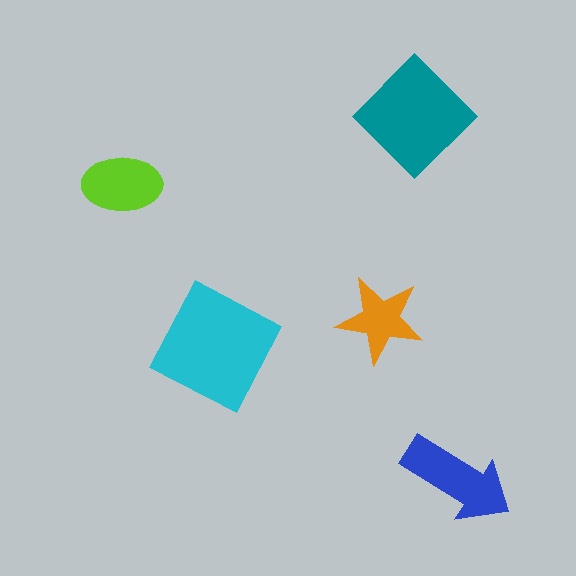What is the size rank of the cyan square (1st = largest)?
1st.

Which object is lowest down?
The blue arrow is bottommost.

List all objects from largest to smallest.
The cyan square, the teal diamond, the blue arrow, the lime ellipse, the orange star.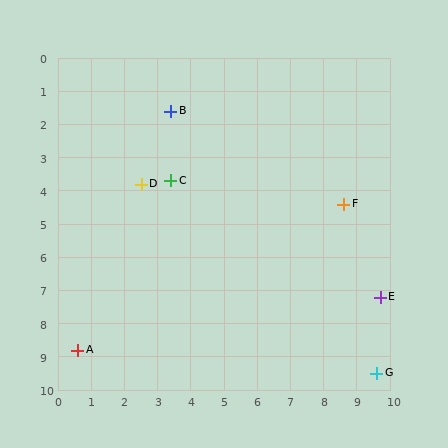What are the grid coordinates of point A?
Point A is at approximately (0.6, 8.8).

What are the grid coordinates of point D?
Point D is at approximately (2.5, 3.8).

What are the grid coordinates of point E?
Point E is at approximately (9.7, 7.2).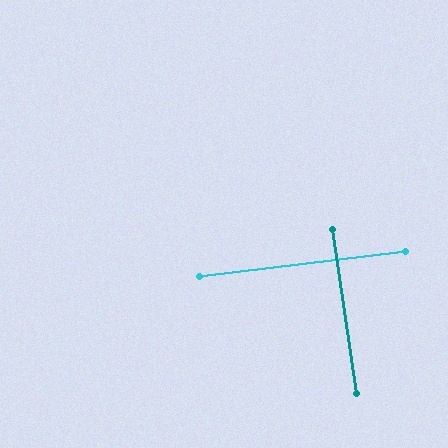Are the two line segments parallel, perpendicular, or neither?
Perpendicular — they meet at approximately 88°.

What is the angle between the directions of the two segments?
Approximately 88 degrees.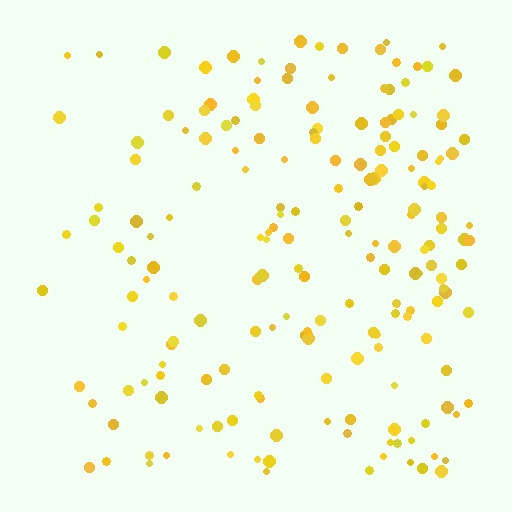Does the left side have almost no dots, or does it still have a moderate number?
Still a moderate number, just noticeably fewer than the right.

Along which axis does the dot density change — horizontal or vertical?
Horizontal.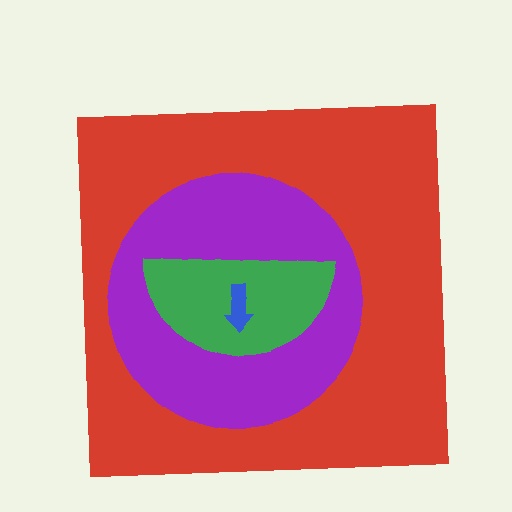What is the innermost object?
The blue arrow.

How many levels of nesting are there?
4.